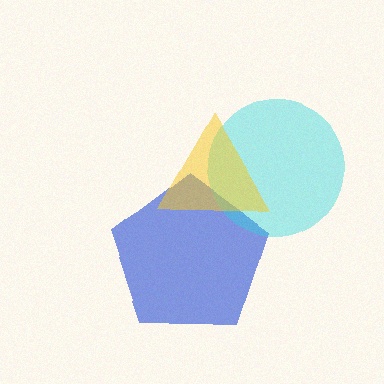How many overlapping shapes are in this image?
There are 3 overlapping shapes in the image.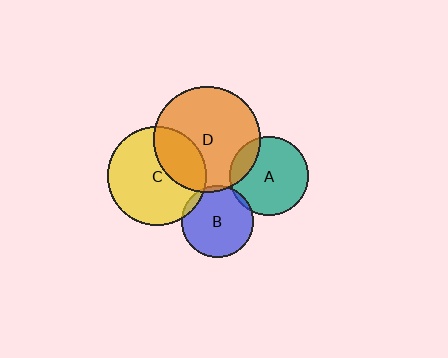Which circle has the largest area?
Circle D (orange).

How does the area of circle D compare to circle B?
Approximately 2.2 times.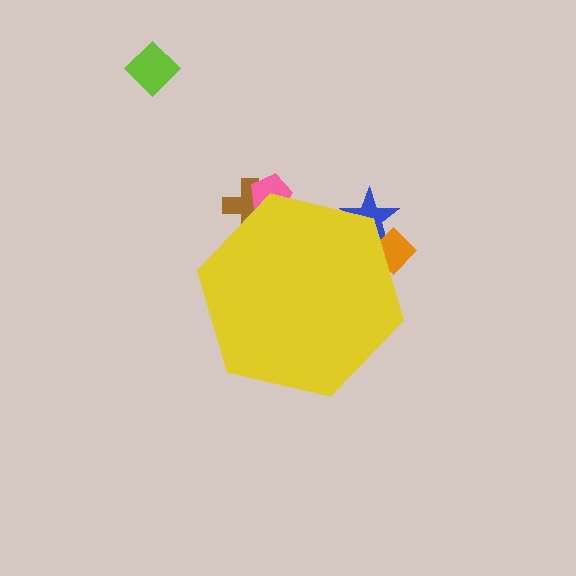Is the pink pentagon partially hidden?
Yes, the pink pentagon is partially hidden behind the yellow hexagon.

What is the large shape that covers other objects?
A yellow hexagon.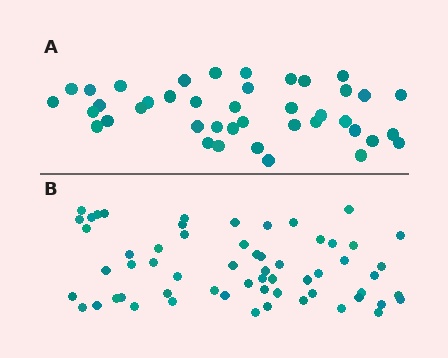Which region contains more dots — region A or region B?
Region B (the bottom region) has more dots.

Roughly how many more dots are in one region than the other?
Region B has approximately 20 more dots than region A.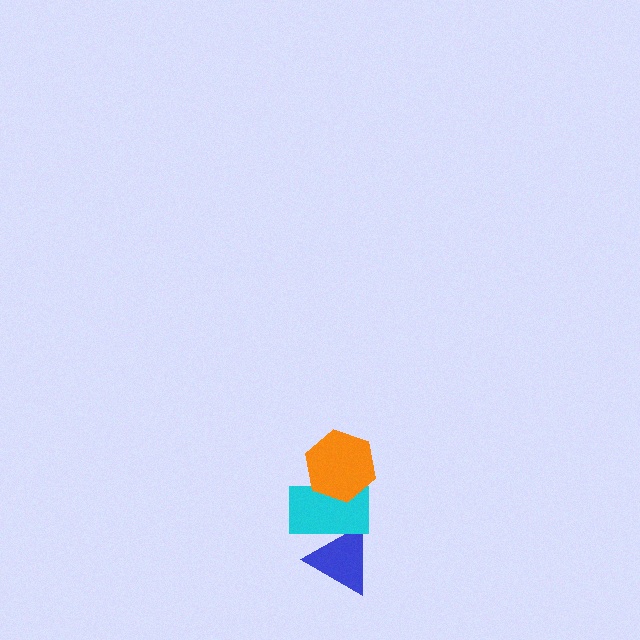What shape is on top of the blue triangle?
The cyan rectangle is on top of the blue triangle.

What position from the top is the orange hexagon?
The orange hexagon is 1st from the top.